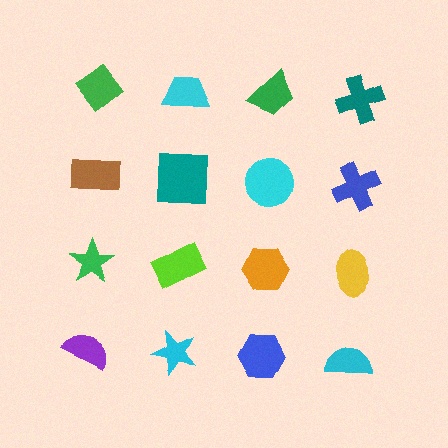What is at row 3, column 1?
A green star.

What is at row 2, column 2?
A teal square.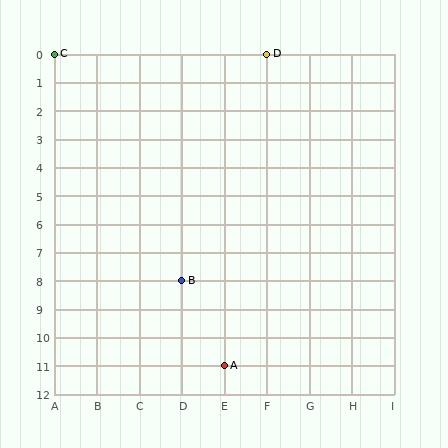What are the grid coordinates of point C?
Point C is at grid coordinates (A, 0).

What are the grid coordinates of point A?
Point A is at grid coordinates (E, 11).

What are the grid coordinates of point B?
Point B is at grid coordinates (D, 8).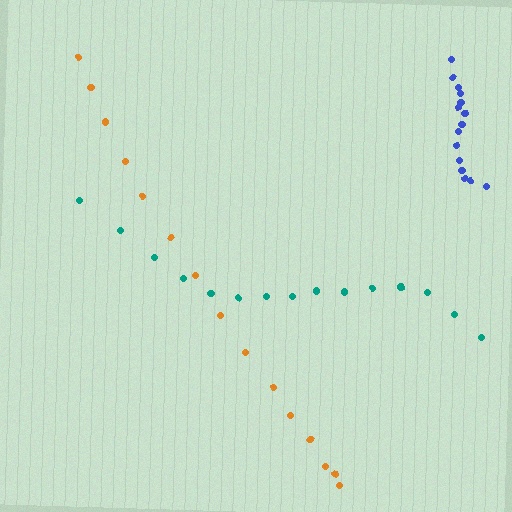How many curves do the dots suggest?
There are 3 distinct paths.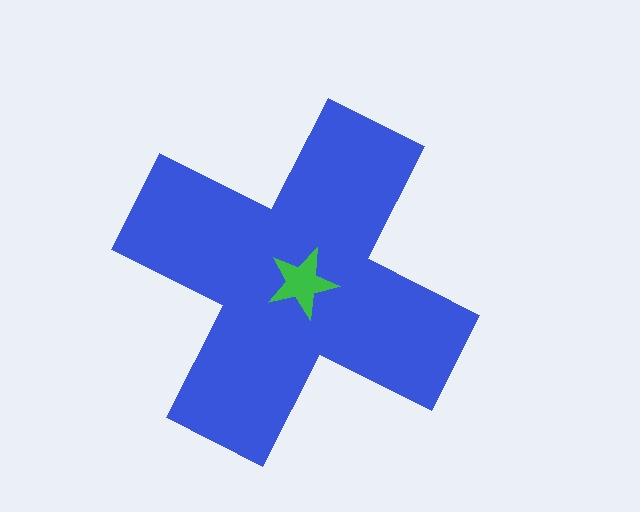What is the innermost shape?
The green star.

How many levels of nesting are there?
2.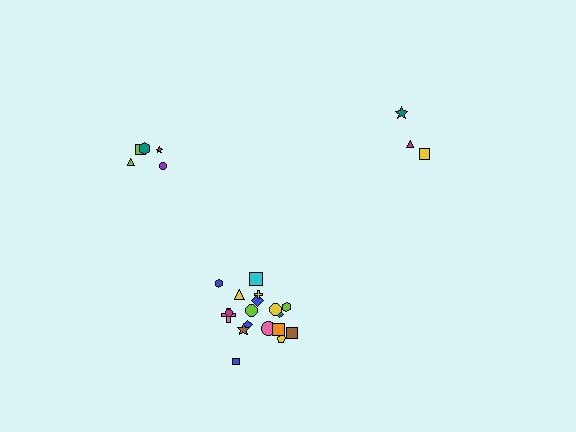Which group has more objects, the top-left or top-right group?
The top-left group.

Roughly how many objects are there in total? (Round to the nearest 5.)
Roughly 25 objects in total.